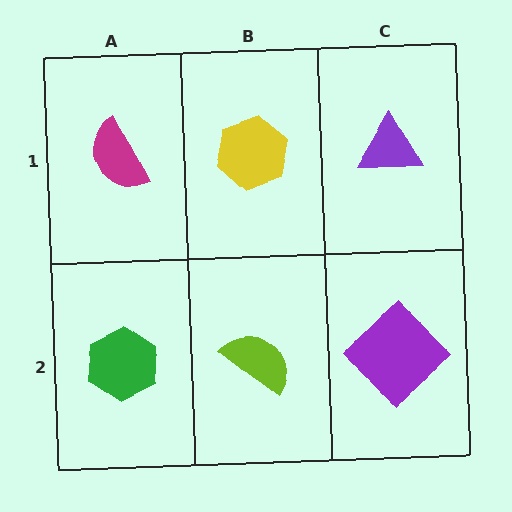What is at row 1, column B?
A yellow hexagon.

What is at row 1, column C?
A purple triangle.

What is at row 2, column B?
A lime semicircle.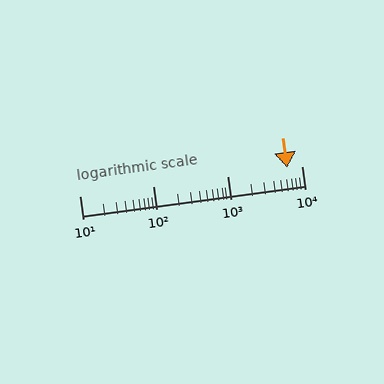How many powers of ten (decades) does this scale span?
The scale spans 3 decades, from 10 to 10000.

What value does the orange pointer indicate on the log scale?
The pointer indicates approximately 6300.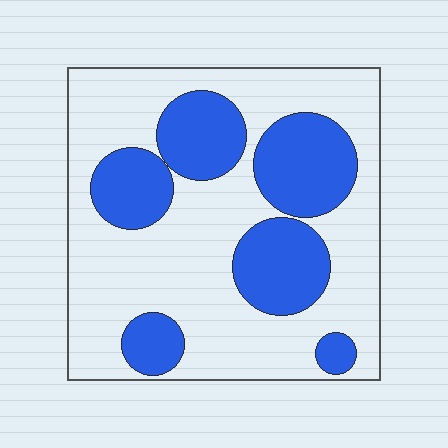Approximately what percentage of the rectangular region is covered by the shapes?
Approximately 35%.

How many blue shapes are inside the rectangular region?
6.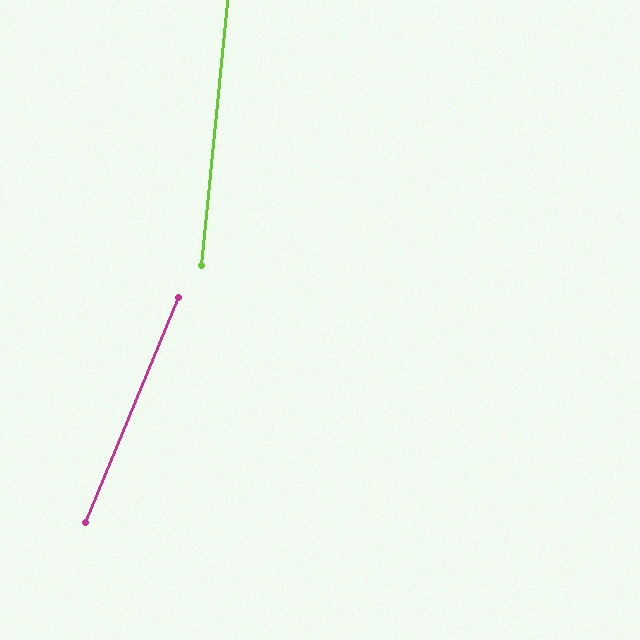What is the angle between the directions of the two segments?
Approximately 17 degrees.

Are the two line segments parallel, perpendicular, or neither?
Neither parallel nor perpendicular — they differ by about 17°.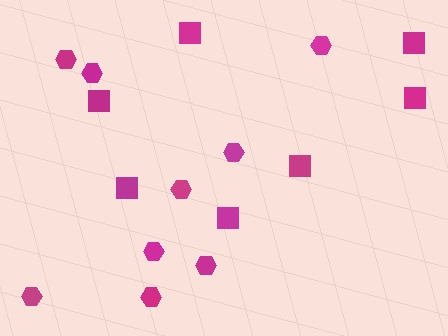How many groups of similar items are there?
There are 2 groups: one group of hexagons (9) and one group of squares (7).